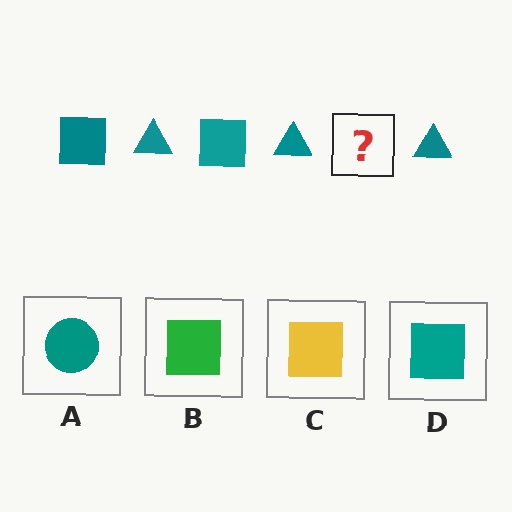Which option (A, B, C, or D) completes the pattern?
D.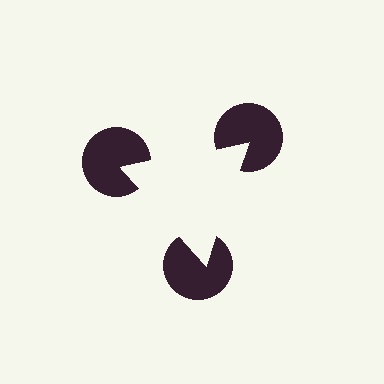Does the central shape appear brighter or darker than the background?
It typically appears slightly brighter than the background, even though no actual brightness change is drawn.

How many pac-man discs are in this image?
There are 3 — one at each vertex of the illusory triangle.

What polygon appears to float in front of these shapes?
An illusory triangle — its edges are inferred from the aligned wedge cuts in the pac-man discs, not physically drawn.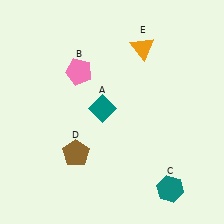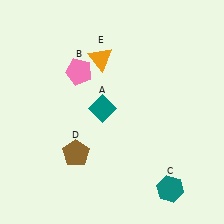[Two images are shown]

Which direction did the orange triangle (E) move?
The orange triangle (E) moved left.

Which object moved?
The orange triangle (E) moved left.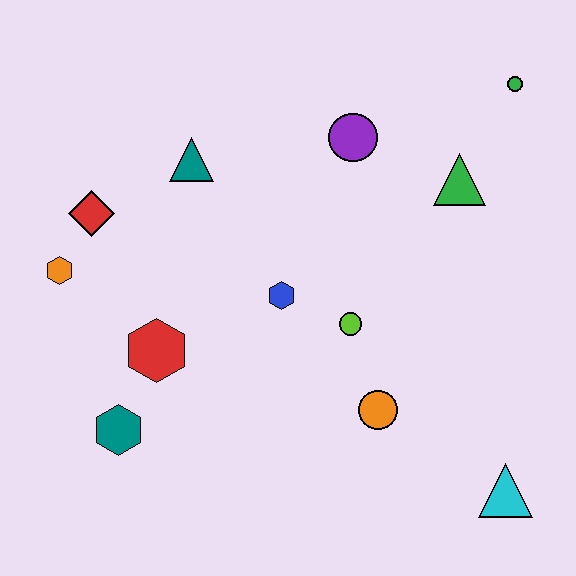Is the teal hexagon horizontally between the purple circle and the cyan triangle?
No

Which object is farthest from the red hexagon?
The green circle is farthest from the red hexagon.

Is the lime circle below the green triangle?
Yes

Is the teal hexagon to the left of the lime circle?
Yes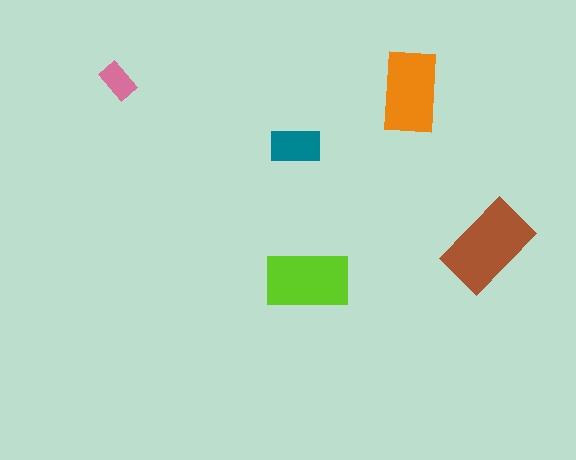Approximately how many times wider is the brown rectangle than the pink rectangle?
About 2.5 times wider.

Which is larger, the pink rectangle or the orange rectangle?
The orange one.